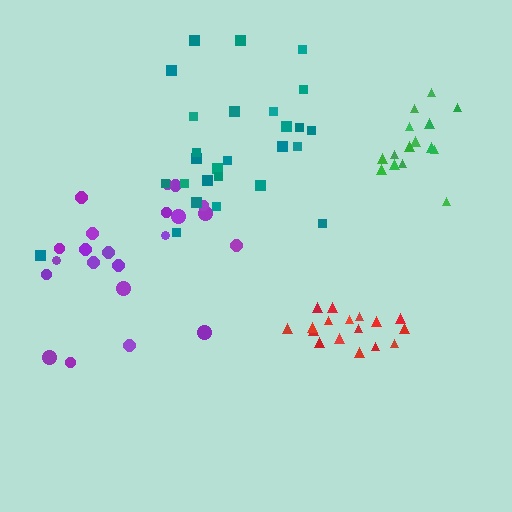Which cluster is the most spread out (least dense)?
Teal.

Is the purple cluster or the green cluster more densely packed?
Green.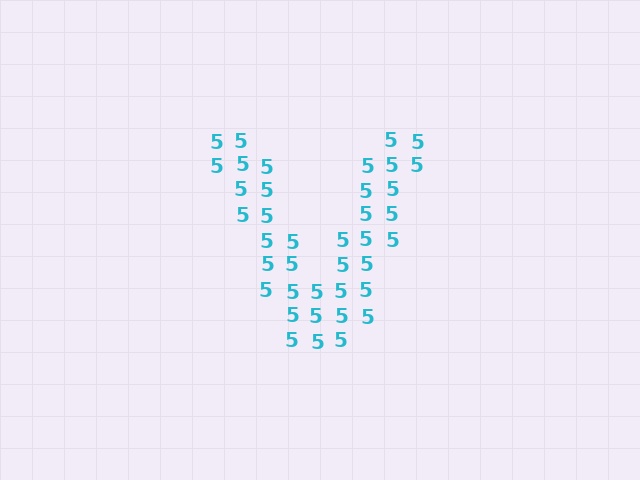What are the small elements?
The small elements are digit 5's.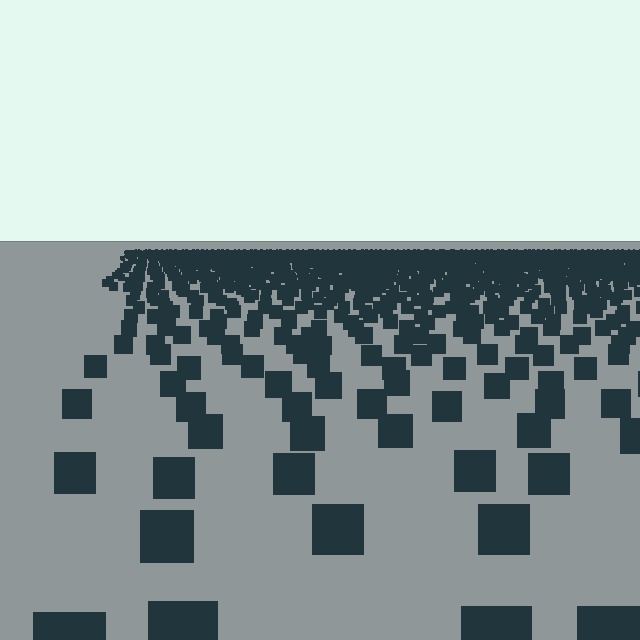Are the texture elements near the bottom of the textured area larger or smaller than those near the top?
Larger. Near the bottom, elements are closer to the viewer and appear at a bigger on-screen size.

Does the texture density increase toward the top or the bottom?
Density increases toward the top.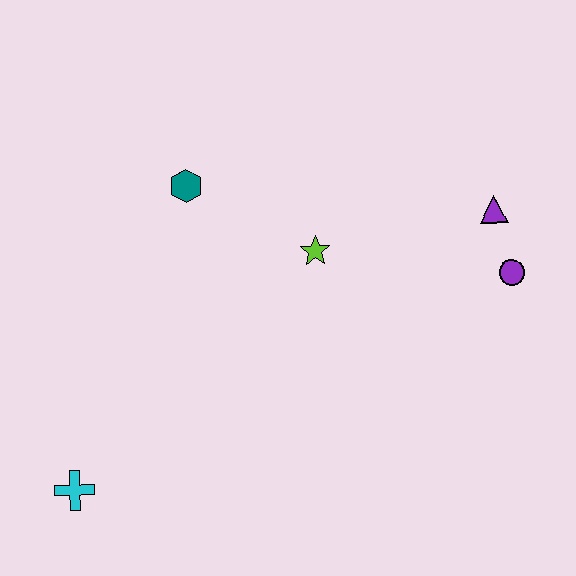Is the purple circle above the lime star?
No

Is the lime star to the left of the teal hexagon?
No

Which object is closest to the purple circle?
The purple triangle is closest to the purple circle.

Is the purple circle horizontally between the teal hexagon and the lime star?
No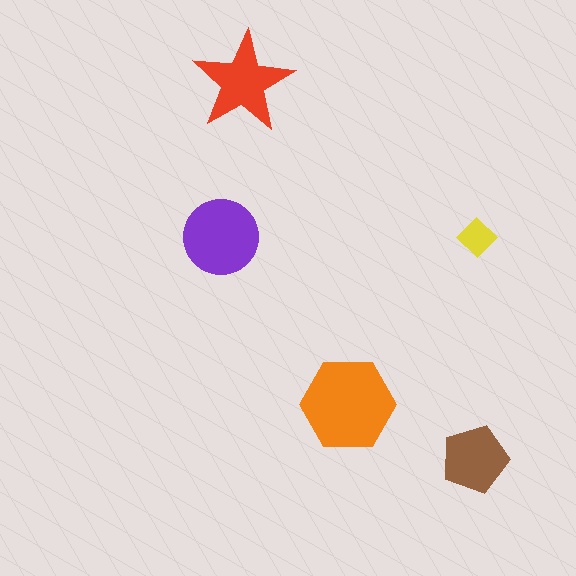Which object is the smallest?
The yellow diamond.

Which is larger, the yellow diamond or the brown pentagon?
The brown pentagon.